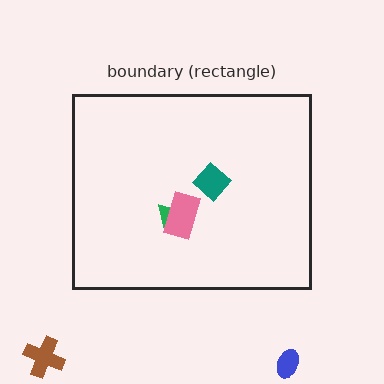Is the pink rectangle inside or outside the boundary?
Inside.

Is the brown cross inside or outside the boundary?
Outside.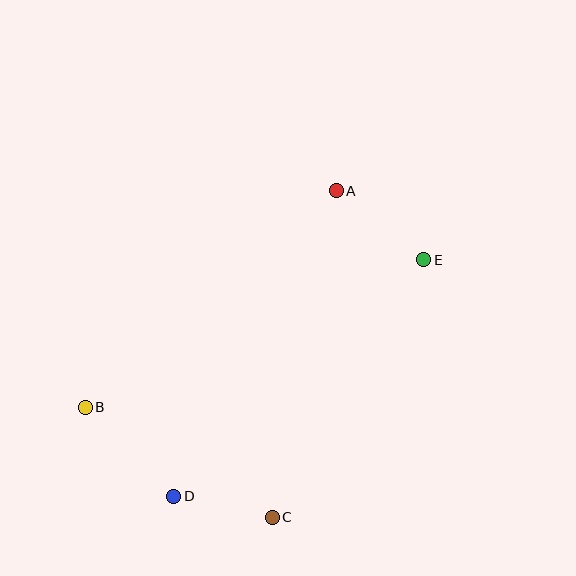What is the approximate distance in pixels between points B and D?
The distance between B and D is approximately 126 pixels.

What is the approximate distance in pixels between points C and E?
The distance between C and E is approximately 299 pixels.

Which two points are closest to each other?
Points C and D are closest to each other.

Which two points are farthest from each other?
Points B and E are farthest from each other.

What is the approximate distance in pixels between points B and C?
The distance between B and C is approximately 217 pixels.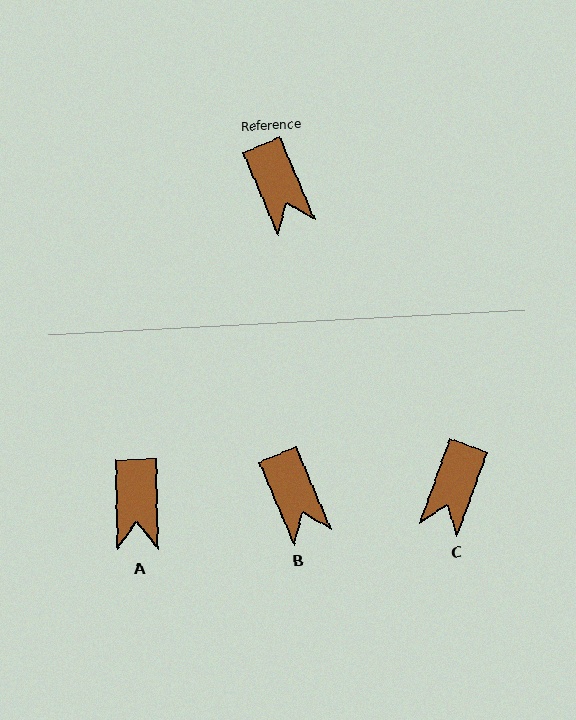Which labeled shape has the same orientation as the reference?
B.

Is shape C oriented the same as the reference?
No, it is off by about 43 degrees.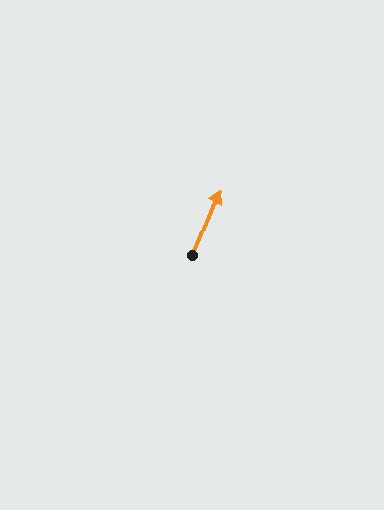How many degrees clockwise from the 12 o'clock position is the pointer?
Approximately 23 degrees.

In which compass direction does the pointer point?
Northeast.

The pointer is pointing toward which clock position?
Roughly 1 o'clock.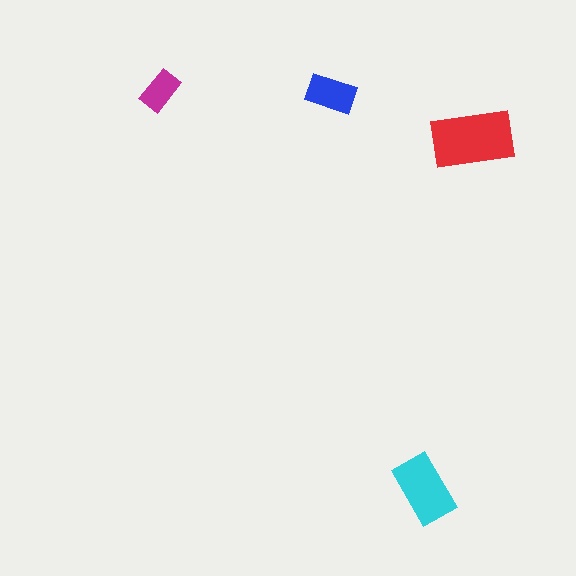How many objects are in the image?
There are 4 objects in the image.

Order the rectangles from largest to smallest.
the red one, the cyan one, the blue one, the magenta one.